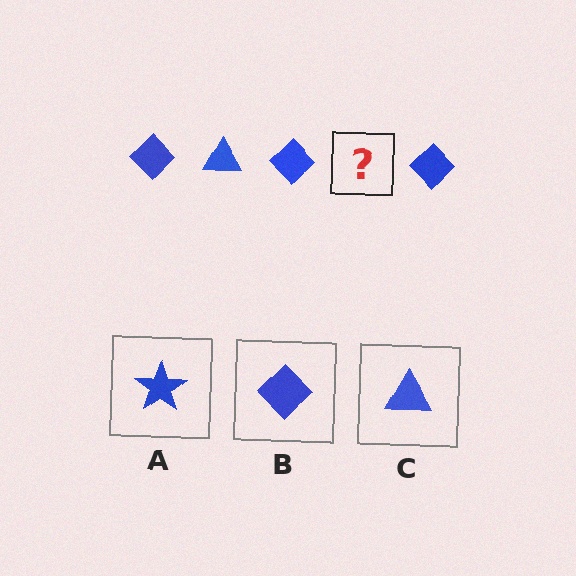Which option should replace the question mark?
Option C.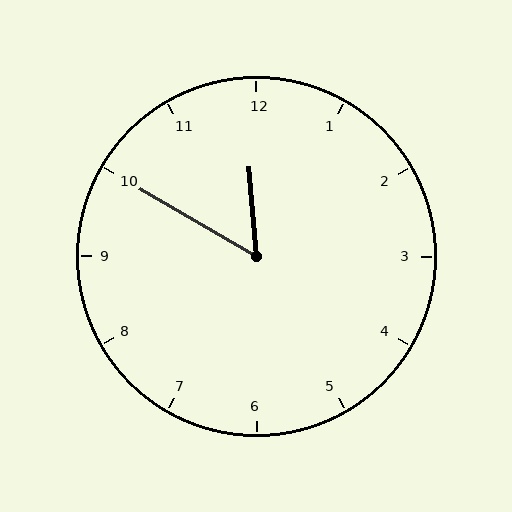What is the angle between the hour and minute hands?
Approximately 55 degrees.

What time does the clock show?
11:50.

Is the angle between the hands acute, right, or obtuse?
It is acute.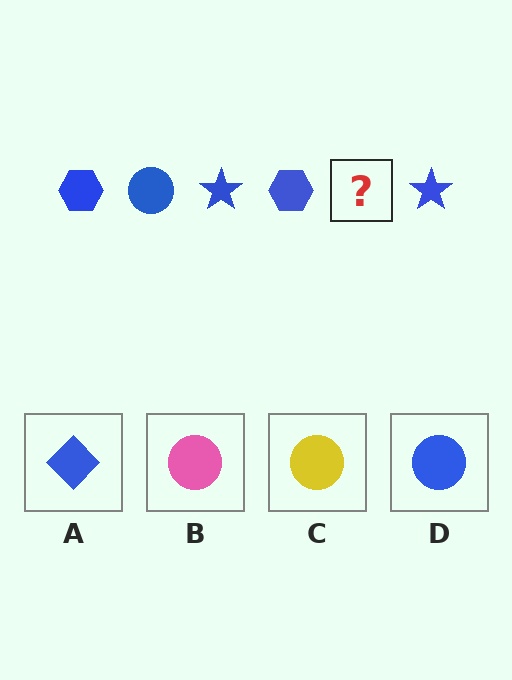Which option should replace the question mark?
Option D.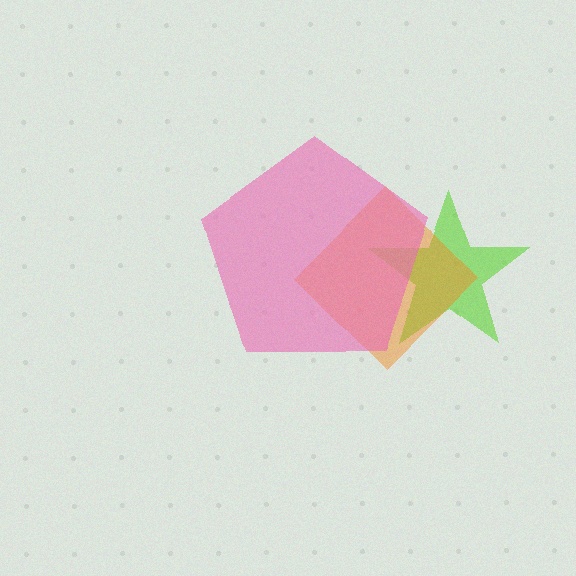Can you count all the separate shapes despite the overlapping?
Yes, there are 3 separate shapes.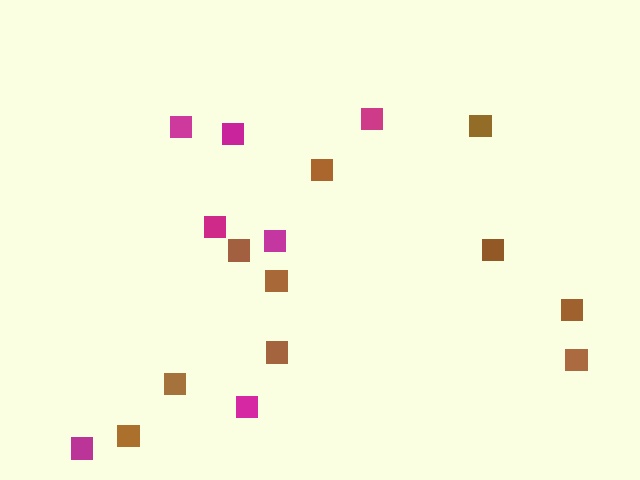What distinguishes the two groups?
There are 2 groups: one group of brown squares (10) and one group of magenta squares (7).